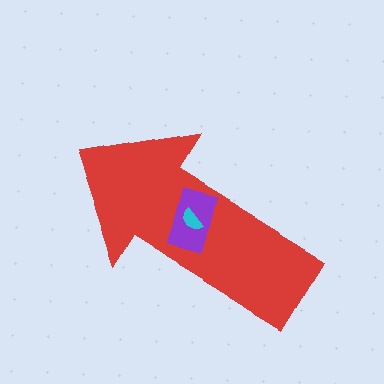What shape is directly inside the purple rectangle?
The cyan semicircle.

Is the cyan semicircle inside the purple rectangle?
Yes.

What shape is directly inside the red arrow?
The purple rectangle.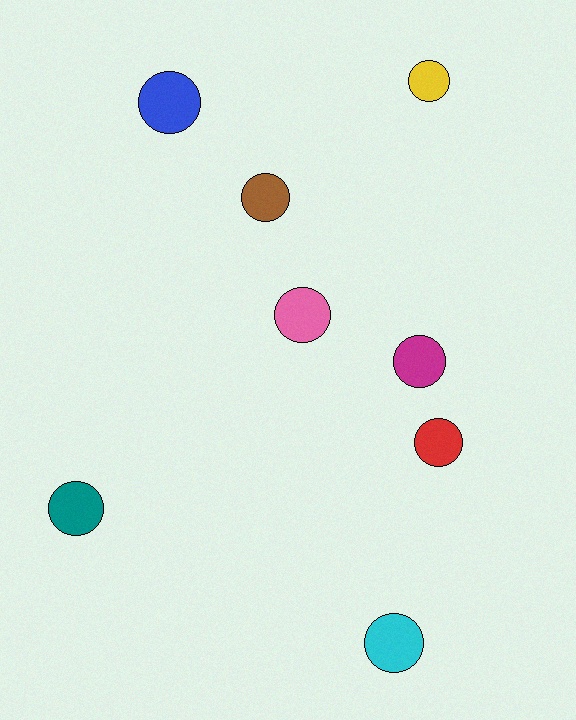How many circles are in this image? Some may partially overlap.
There are 8 circles.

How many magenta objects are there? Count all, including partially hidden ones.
There is 1 magenta object.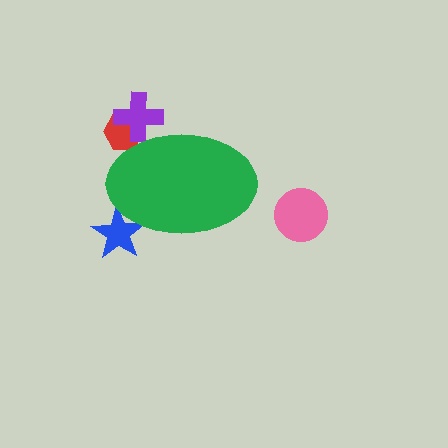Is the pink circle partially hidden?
No, the pink circle is fully visible.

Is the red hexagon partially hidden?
Yes, the red hexagon is partially hidden behind the green ellipse.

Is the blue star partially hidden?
Yes, the blue star is partially hidden behind the green ellipse.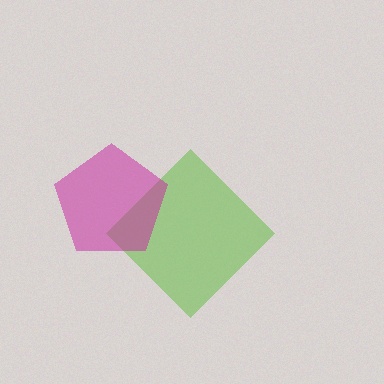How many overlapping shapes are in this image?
There are 2 overlapping shapes in the image.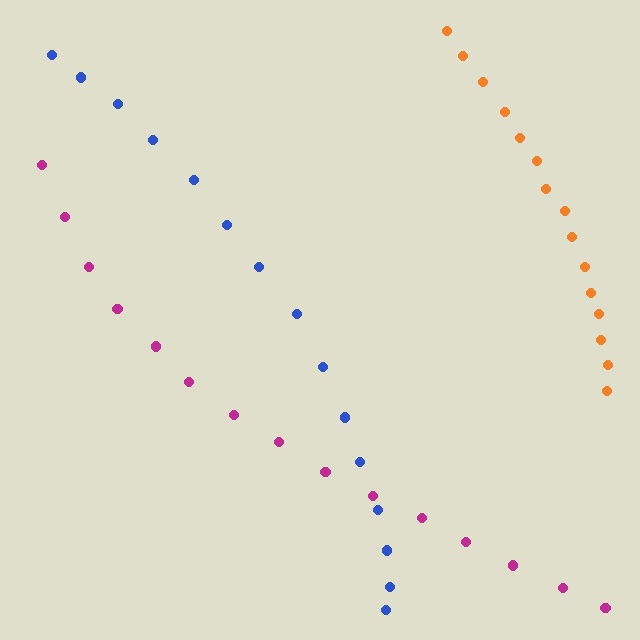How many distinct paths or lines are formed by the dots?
There are 3 distinct paths.